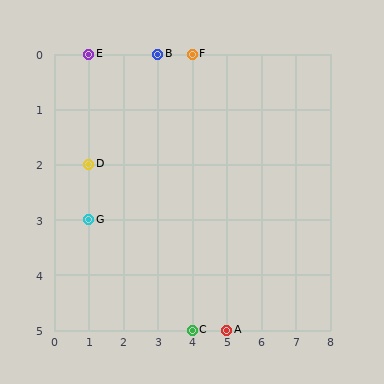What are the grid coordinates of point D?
Point D is at grid coordinates (1, 2).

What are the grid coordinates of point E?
Point E is at grid coordinates (1, 0).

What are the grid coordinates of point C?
Point C is at grid coordinates (4, 5).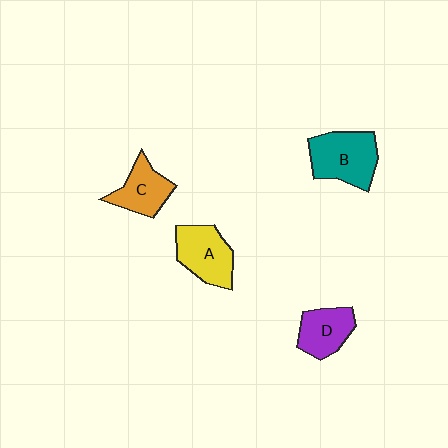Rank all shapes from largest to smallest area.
From largest to smallest: B (teal), A (yellow), C (orange), D (purple).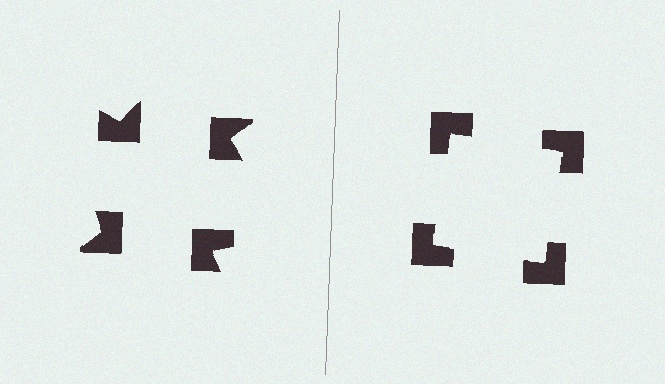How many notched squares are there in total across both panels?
8 — 4 on each side.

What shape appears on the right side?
An illusory square.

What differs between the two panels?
The notched squares are positioned identically on both sides; only the wedge orientations differ. On the right they align to a square; on the left they are misaligned.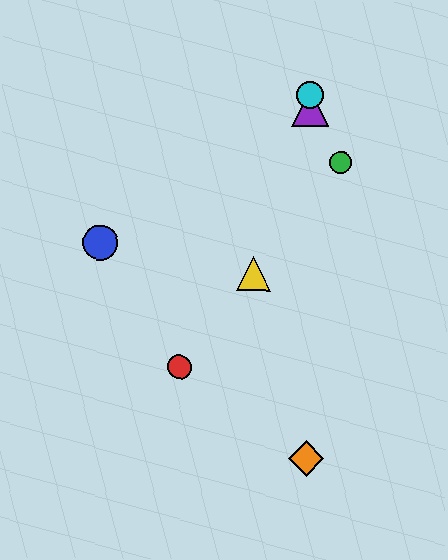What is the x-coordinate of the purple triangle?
The purple triangle is at x≈310.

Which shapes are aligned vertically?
The purple triangle, the orange diamond, the cyan circle are aligned vertically.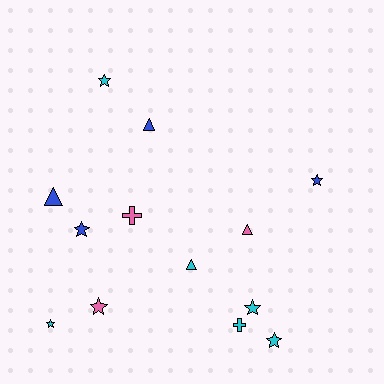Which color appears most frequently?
Cyan, with 6 objects.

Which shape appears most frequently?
Star, with 7 objects.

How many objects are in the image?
There are 13 objects.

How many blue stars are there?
There are 2 blue stars.